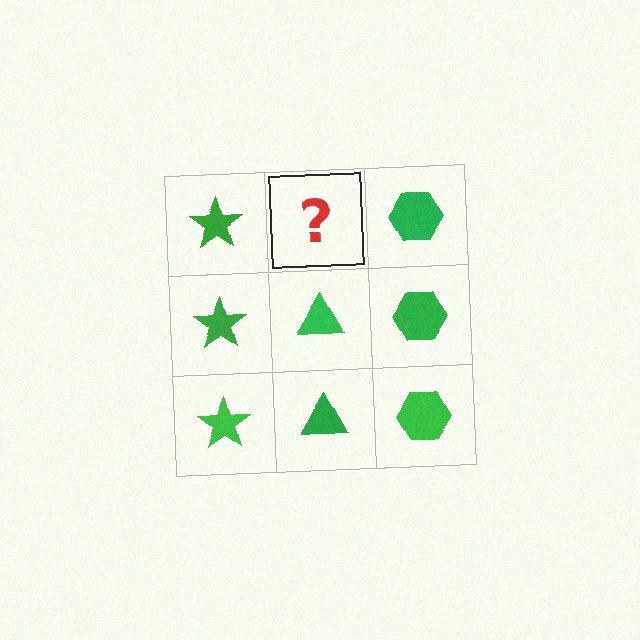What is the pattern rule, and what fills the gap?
The rule is that each column has a consistent shape. The gap should be filled with a green triangle.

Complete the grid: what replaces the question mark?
The question mark should be replaced with a green triangle.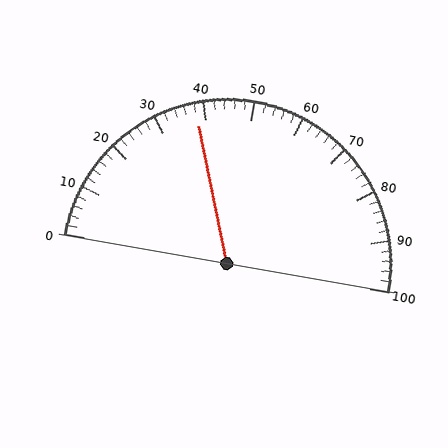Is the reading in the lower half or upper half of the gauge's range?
The reading is in the lower half of the range (0 to 100).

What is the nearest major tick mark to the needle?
The nearest major tick mark is 40.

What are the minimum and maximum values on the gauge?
The gauge ranges from 0 to 100.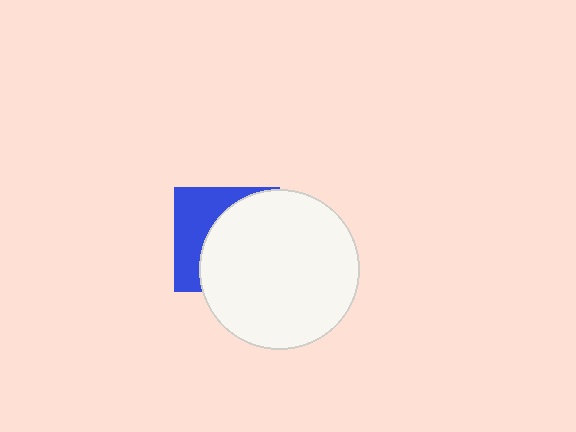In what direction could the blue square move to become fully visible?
The blue square could move left. That would shift it out from behind the white circle entirely.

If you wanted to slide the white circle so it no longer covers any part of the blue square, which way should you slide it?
Slide it right — that is the most direct way to separate the two shapes.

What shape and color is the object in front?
The object in front is a white circle.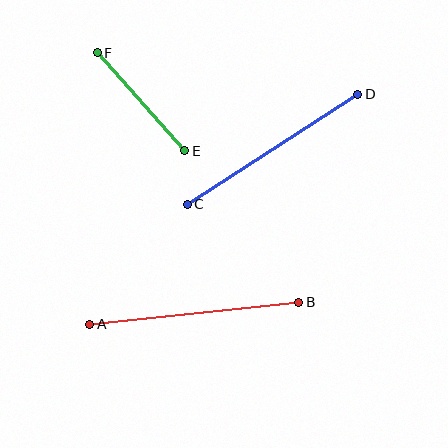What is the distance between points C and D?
The distance is approximately 203 pixels.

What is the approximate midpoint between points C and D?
The midpoint is at approximately (272, 149) pixels.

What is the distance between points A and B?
The distance is approximately 210 pixels.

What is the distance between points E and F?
The distance is approximately 132 pixels.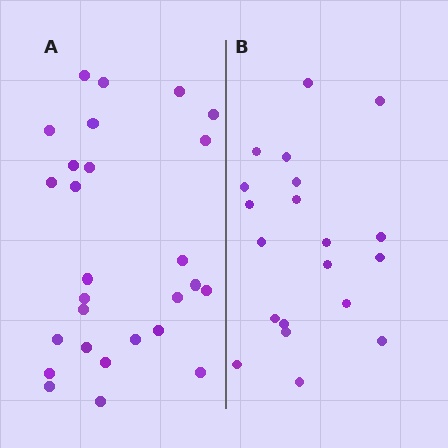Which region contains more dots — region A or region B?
Region A (the left region) has more dots.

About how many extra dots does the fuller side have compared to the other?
Region A has roughly 8 or so more dots than region B.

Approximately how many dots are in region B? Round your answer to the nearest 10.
About 20 dots.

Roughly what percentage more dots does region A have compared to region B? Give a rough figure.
About 35% more.